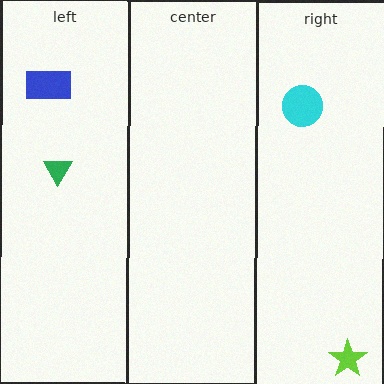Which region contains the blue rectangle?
The left region.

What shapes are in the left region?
The green triangle, the blue rectangle.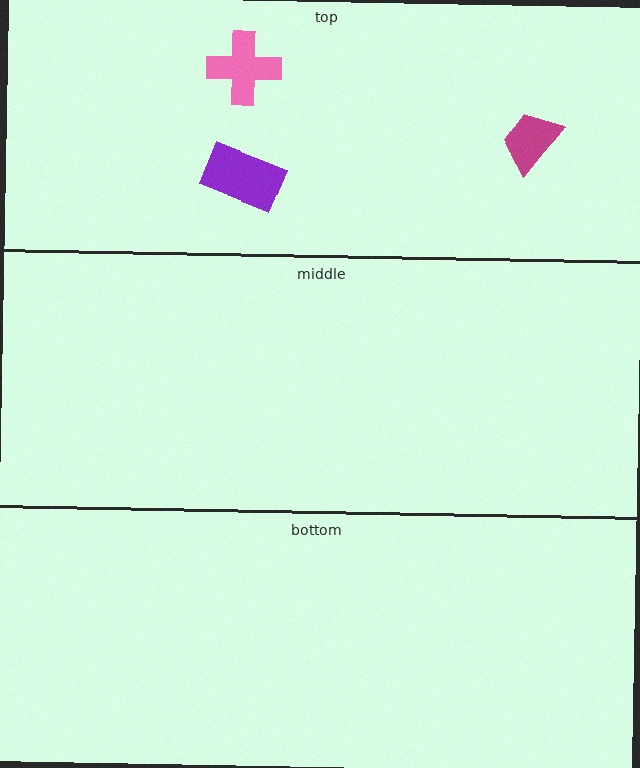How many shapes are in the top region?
3.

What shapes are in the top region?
The magenta trapezoid, the pink cross, the purple rectangle.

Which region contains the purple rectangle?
The top region.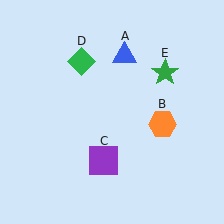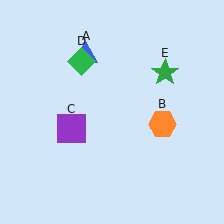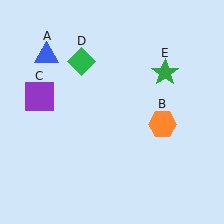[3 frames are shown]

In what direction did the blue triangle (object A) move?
The blue triangle (object A) moved left.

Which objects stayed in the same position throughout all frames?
Orange hexagon (object B) and green diamond (object D) and green star (object E) remained stationary.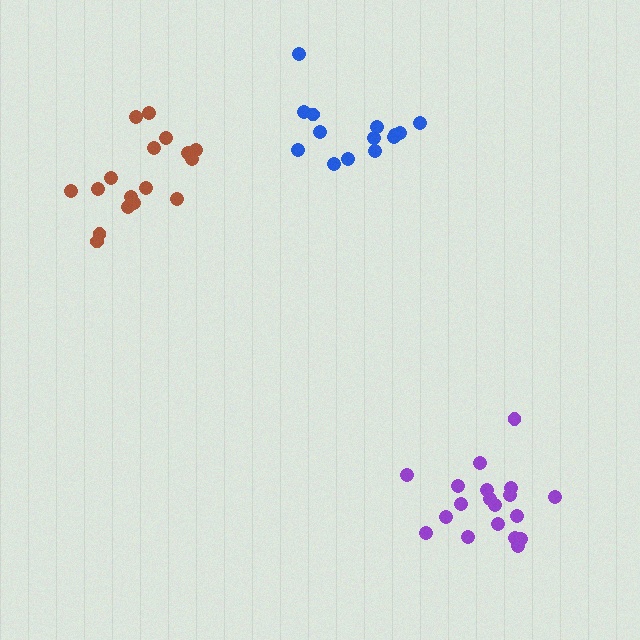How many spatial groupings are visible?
There are 3 spatial groupings.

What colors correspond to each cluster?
The clusters are colored: brown, purple, blue.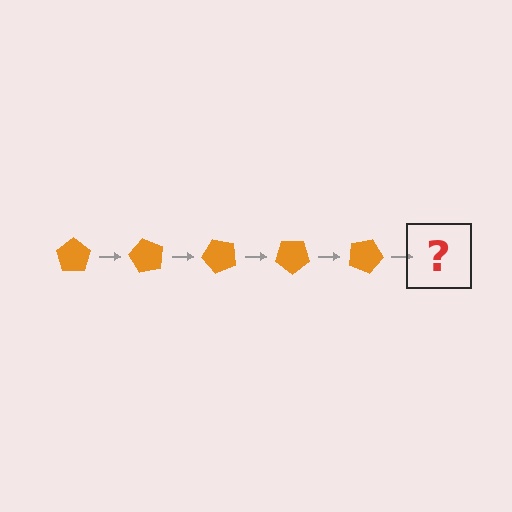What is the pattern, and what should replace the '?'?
The pattern is that the pentagon rotates 60 degrees each step. The '?' should be an orange pentagon rotated 300 degrees.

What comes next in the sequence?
The next element should be an orange pentagon rotated 300 degrees.